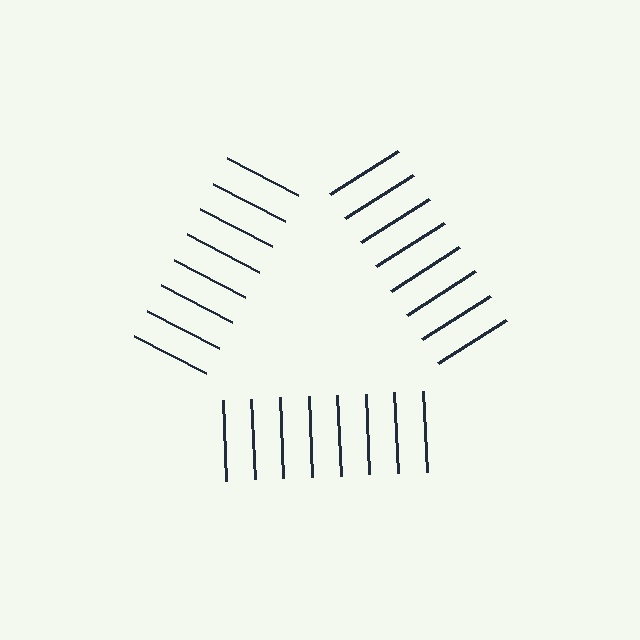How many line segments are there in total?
24 — 8 along each of the 3 edges.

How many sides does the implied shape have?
3 sides — the line-ends trace a triangle.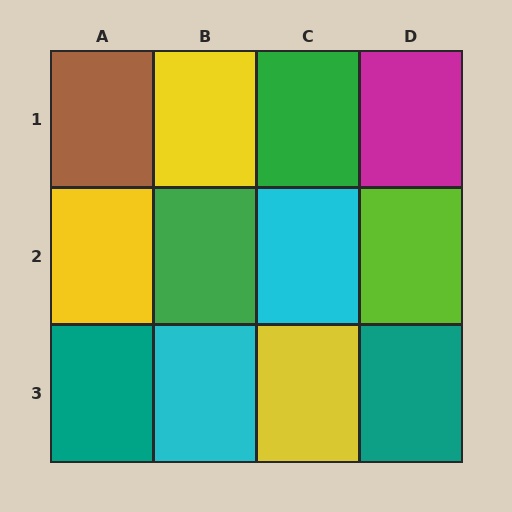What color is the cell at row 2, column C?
Cyan.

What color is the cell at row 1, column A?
Brown.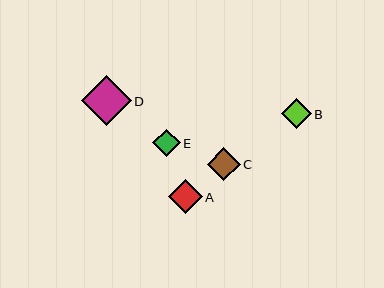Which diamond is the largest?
Diamond D is the largest with a size of approximately 50 pixels.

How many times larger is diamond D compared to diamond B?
Diamond D is approximately 1.7 times the size of diamond B.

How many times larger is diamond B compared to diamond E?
Diamond B is approximately 1.1 times the size of diamond E.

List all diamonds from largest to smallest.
From largest to smallest: D, A, C, B, E.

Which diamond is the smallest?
Diamond E is the smallest with a size of approximately 27 pixels.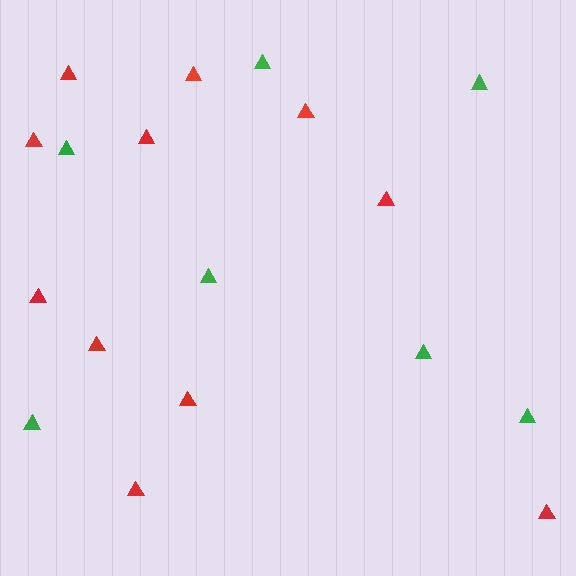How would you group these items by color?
There are 2 groups: one group of green triangles (7) and one group of red triangles (11).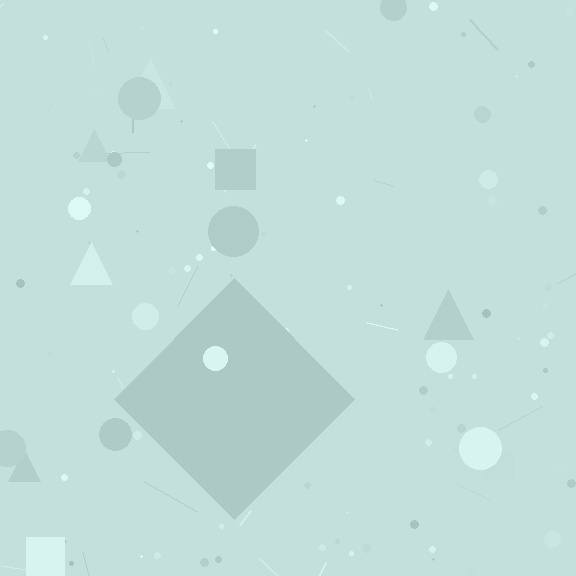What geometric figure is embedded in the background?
A diamond is embedded in the background.